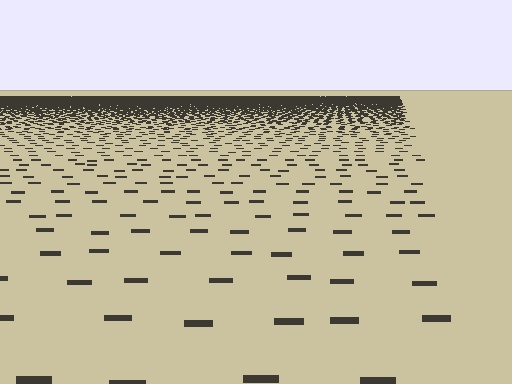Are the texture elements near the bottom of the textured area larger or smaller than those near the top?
Larger. Near the bottom, elements are closer to the viewer and appear at a bigger on-screen size.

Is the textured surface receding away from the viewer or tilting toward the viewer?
The surface is receding away from the viewer. Texture elements get smaller and denser toward the top.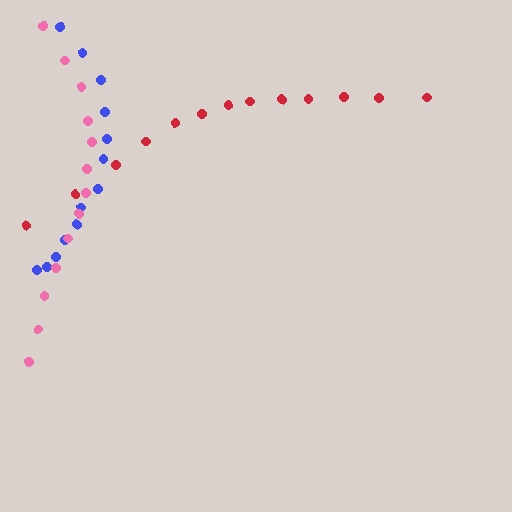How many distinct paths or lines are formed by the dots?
There are 3 distinct paths.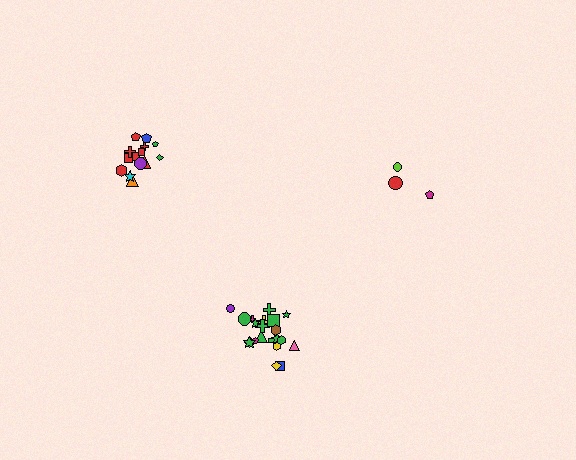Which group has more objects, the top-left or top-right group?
The top-left group.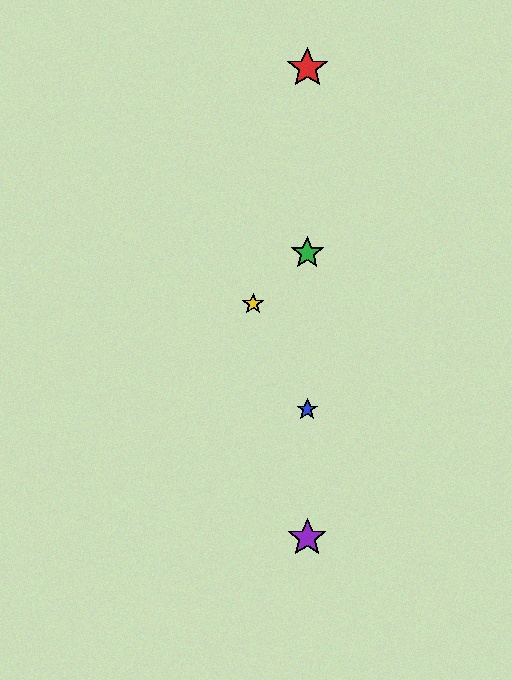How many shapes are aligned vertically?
4 shapes (the red star, the blue star, the green star, the purple star) are aligned vertically.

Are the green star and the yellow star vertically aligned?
No, the green star is at x≈307 and the yellow star is at x≈253.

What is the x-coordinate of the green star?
The green star is at x≈307.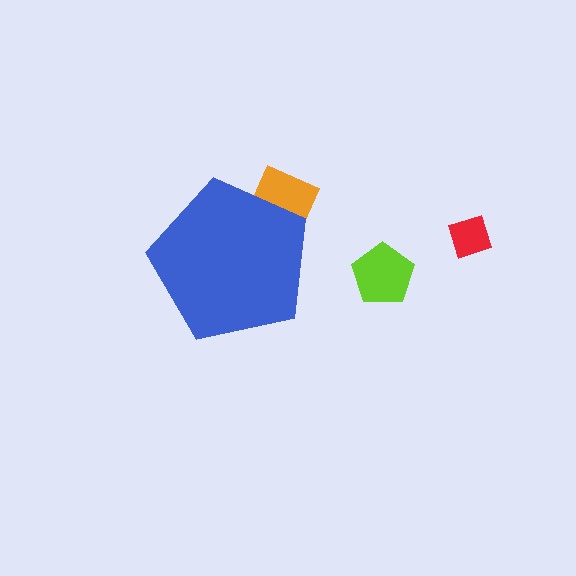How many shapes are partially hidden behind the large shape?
1 shape is partially hidden.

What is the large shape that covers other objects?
A blue pentagon.